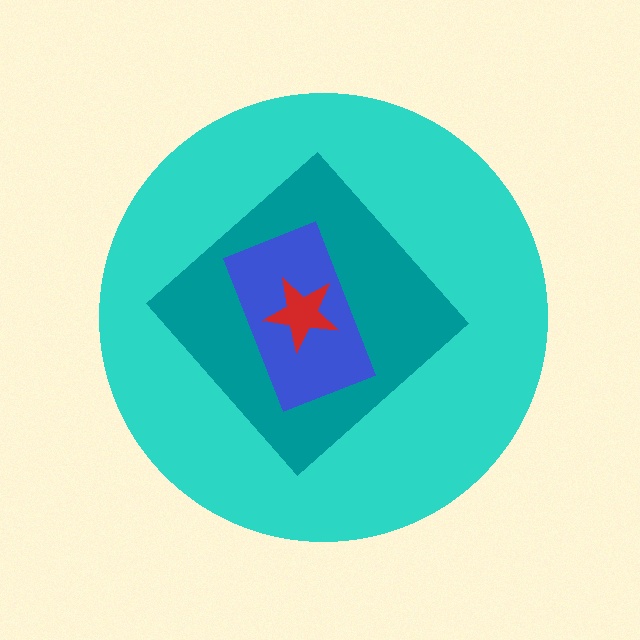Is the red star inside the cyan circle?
Yes.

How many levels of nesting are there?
4.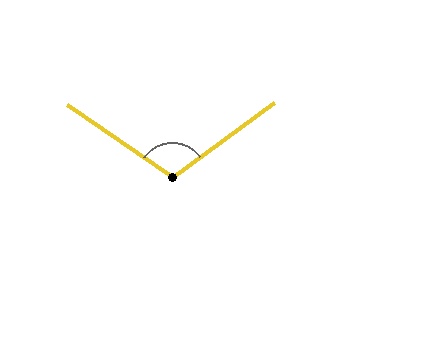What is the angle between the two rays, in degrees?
Approximately 110 degrees.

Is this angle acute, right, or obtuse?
It is obtuse.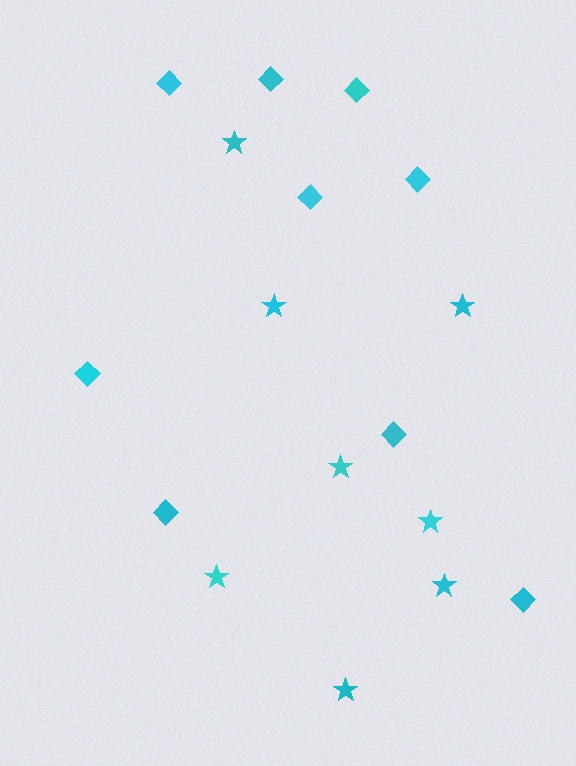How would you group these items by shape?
There are 2 groups: one group of diamonds (9) and one group of stars (8).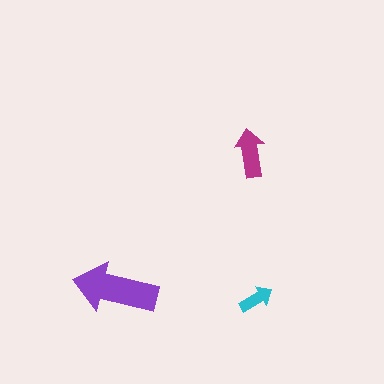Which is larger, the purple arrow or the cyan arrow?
The purple one.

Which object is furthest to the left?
The purple arrow is leftmost.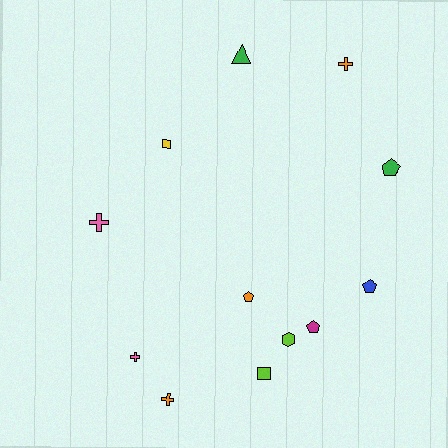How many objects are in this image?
There are 12 objects.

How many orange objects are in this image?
There are 3 orange objects.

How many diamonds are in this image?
There are no diamonds.